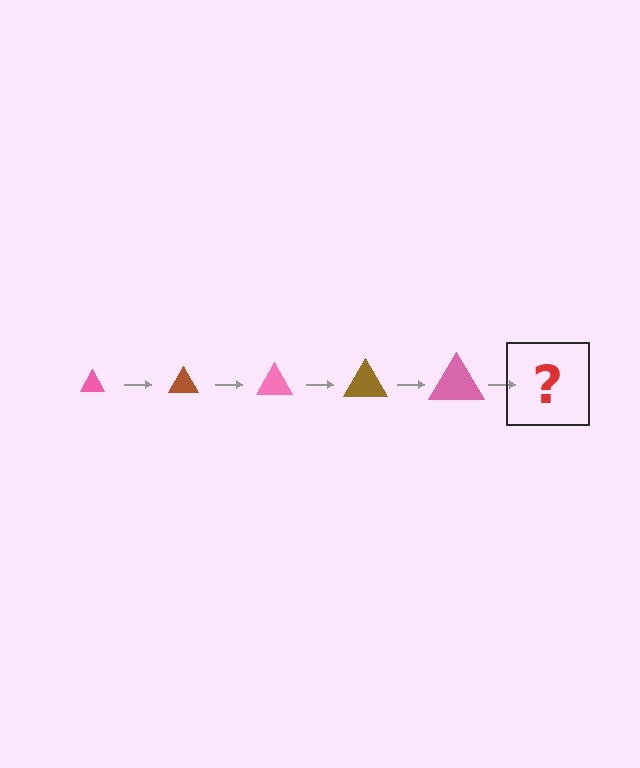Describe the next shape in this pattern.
It should be a brown triangle, larger than the previous one.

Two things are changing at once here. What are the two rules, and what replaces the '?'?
The two rules are that the triangle grows larger each step and the color cycles through pink and brown. The '?' should be a brown triangle, larger than the previous one.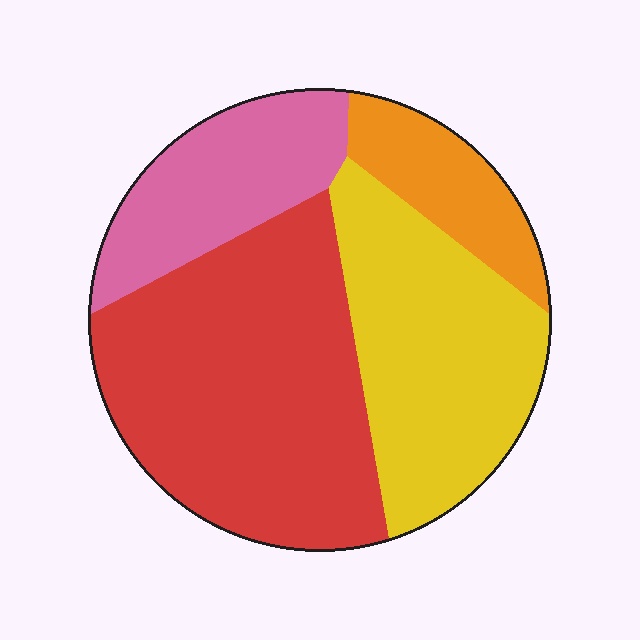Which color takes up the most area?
Red, at roughly 40%.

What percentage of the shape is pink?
Pink takes up about one sixth (1/6) of the shape.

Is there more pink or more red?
Red.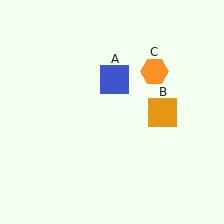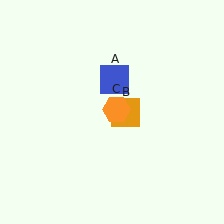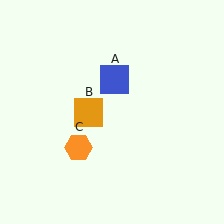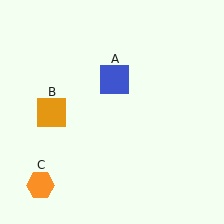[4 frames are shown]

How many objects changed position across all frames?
2 objects changed position: orange square (object B), orange hexagon (object C).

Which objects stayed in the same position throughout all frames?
Blue square (object A) remained stationary.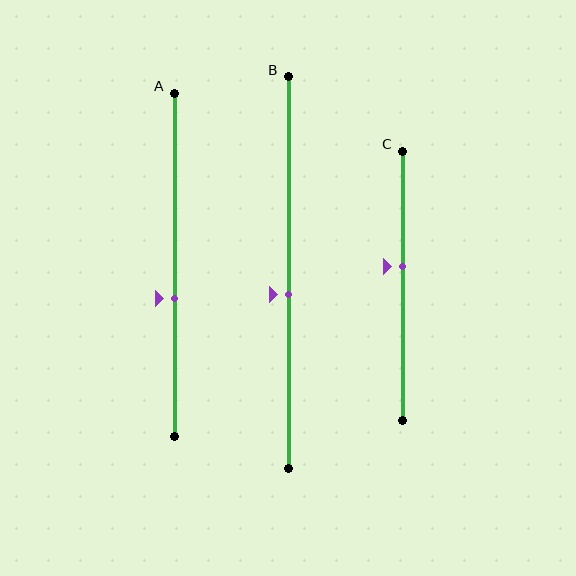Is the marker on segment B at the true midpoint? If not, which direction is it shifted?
No, the marker on segment B is shifted downward by about 6% of the segment length.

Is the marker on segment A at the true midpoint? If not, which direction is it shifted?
No, the marker on segment A is shifted downward by about 10% of the segment length.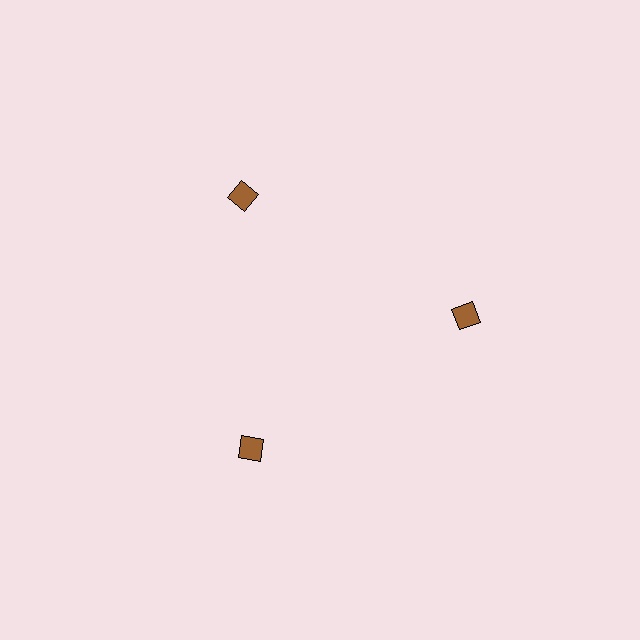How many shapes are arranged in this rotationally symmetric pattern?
There are 3 shapes, arranged in 3 groups of 1.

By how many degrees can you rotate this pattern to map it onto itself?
The pattern maps onto itself every 120 degrees of rotation.